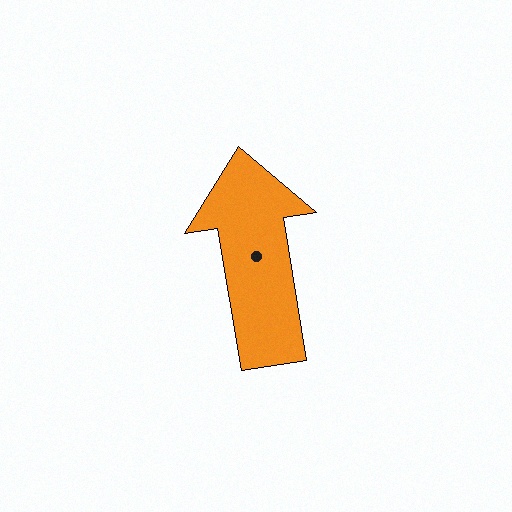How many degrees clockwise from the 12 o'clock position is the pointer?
Approximately 351 degrees.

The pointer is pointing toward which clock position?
Roughly 12 o'clock.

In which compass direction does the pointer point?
North.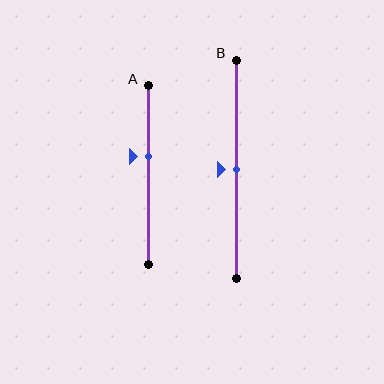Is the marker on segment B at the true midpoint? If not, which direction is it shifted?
Yes, the marker on segment B is at the true midpoint.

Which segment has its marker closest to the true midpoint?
Segment B has its marker closest to the true midpoint.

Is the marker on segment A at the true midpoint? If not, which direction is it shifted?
No, the marker on segment A is shifted upward by about 10% of the segment length.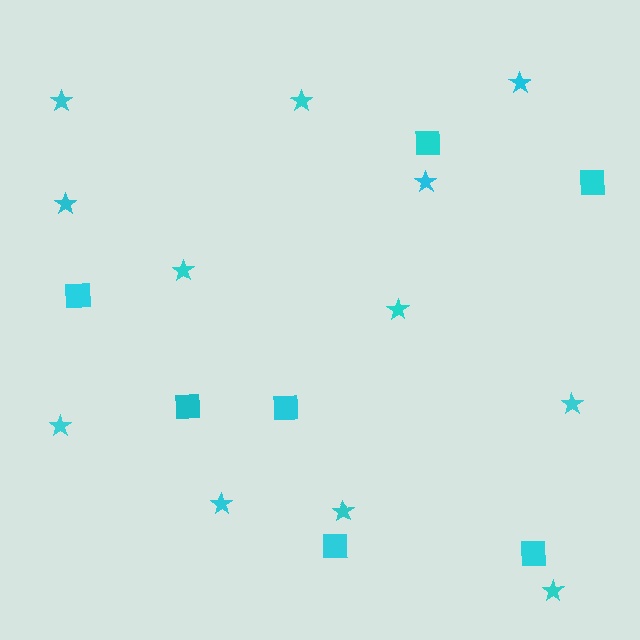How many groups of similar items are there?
There are 2 groups: one group of stars (12) and one group of squares (7).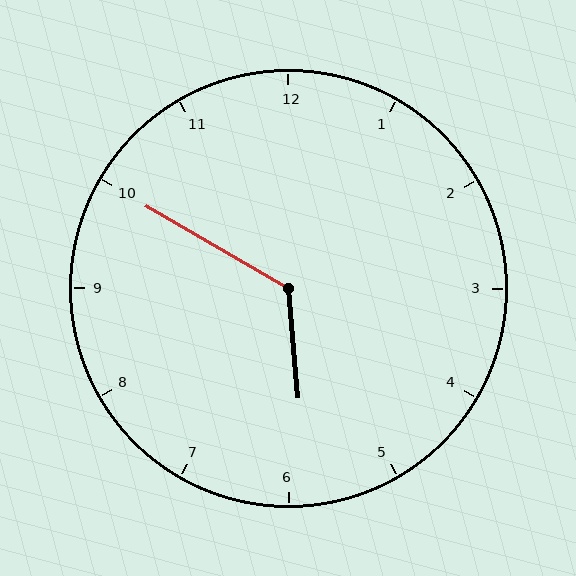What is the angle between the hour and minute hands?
Approximately 125 degrees.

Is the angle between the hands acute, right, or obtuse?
It is obtuse.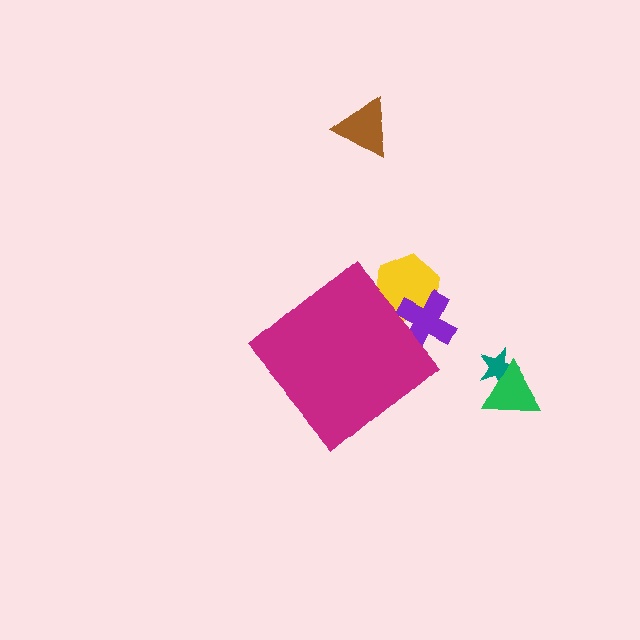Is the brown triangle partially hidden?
No, the brown triangle is fully visible.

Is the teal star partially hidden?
No, the teal star is fully visible.